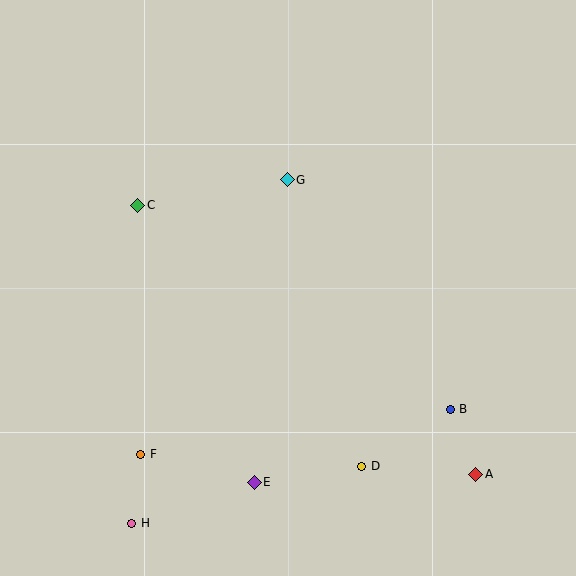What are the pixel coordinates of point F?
Point F is at (141, 454).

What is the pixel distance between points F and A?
The distance between F and A is 336 pixels.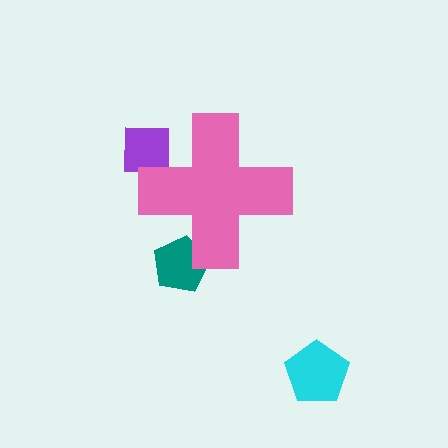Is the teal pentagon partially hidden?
Yes, the teal pentagon is partially hidden behind the pink cross.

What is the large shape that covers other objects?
A pink cross.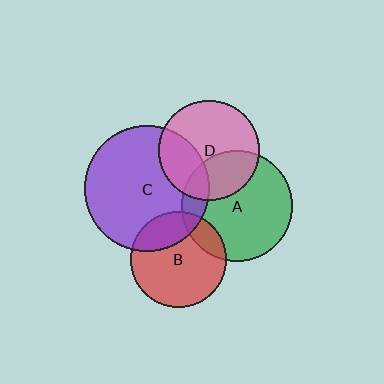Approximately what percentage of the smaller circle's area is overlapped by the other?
Approximately 35%.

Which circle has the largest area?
Circle C (purple).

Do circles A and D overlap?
Yes.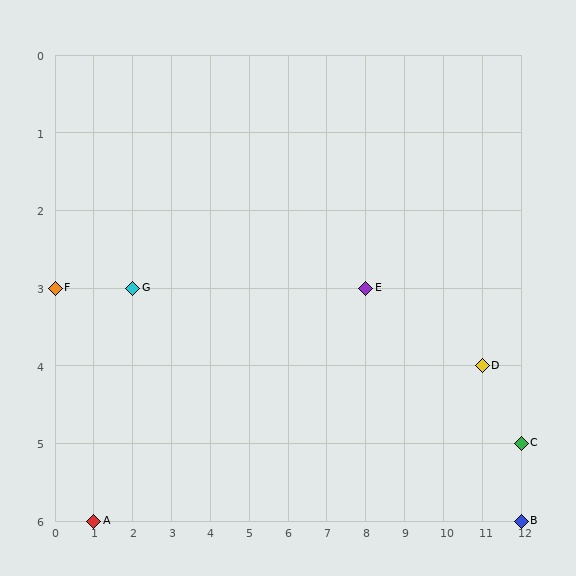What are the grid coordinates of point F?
Point F is at grid coordinates (0, 3).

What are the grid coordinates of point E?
Point E is at grid coordinates (8, 3).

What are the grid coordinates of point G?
Point G is at grid coordinates (2, 3).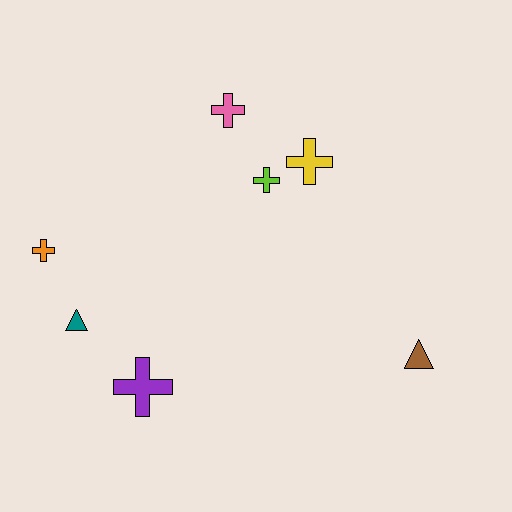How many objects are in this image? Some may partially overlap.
There are 7 objects.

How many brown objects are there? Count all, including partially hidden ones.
There is 1 brown object.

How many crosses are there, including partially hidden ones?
There are 5 crosses.